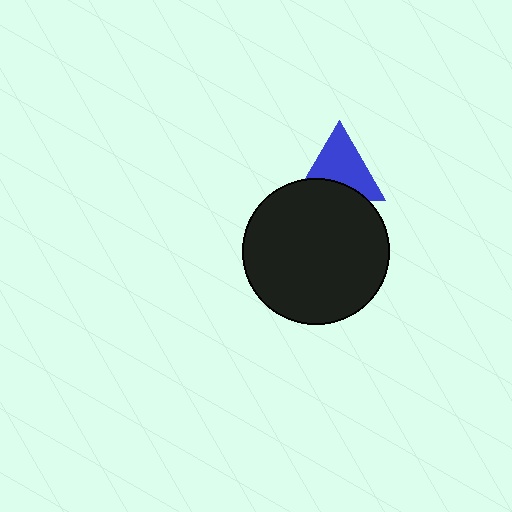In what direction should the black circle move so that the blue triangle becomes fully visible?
The black circle should move down. That is the shortest direction to clear the overlap and leave the blue triangle fully visible.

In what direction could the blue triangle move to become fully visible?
The blue triangle could move up. That would shift it out from behind the black circle entirely.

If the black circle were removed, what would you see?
You would see the complete blue triangle.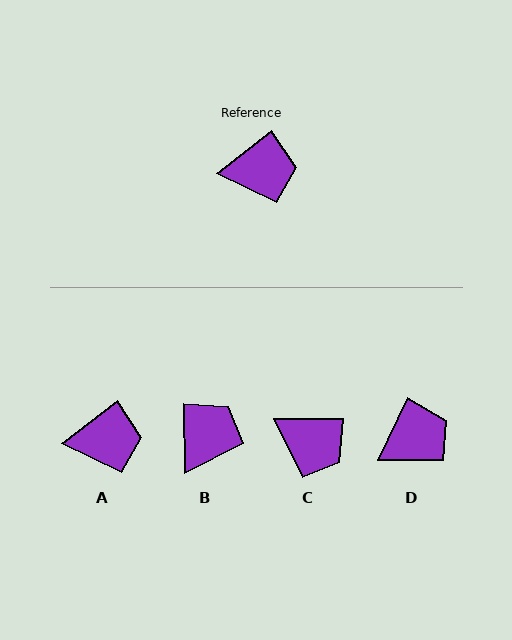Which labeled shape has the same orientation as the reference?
A.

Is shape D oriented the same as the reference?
No, it is off by about 26 degrees.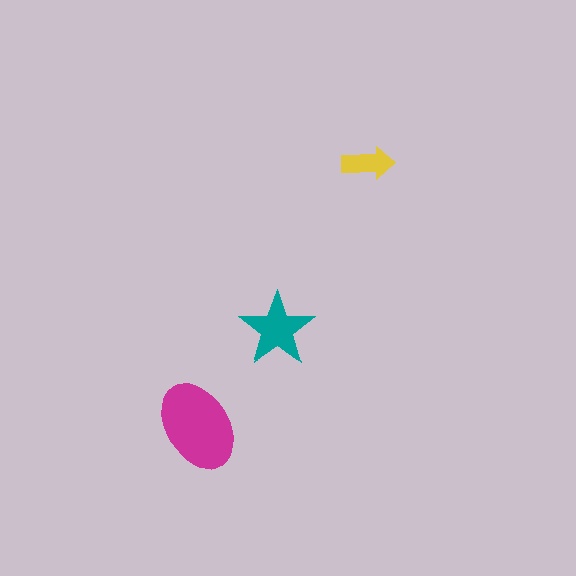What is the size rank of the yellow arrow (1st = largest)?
3rd.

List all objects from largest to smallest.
The magenta ellipse, the teal star, the yellow arrow.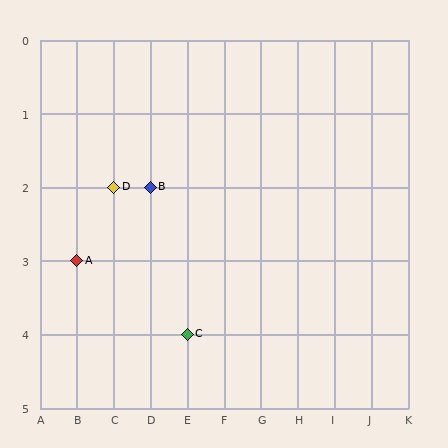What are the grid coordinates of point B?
Point B is at grid coordinates (D, 2).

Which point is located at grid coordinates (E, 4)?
Point C is at (E, 4).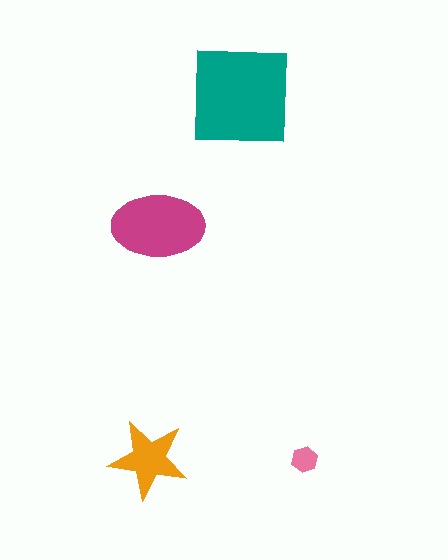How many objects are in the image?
There are 4 objects in the image.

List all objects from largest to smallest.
The teal square, the magenta ellipse, the orange star, the pink hexagon.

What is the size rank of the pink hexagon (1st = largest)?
4th.